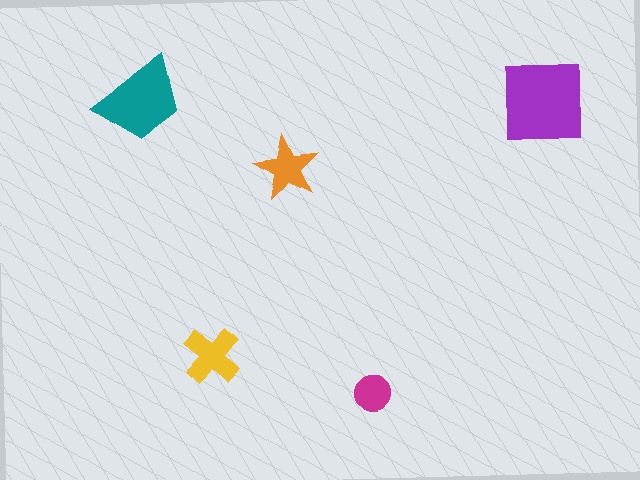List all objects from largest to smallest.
The purple square, the teal trapezoid, the yellow cross, the orange star, the magenta circle.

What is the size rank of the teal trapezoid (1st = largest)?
2nd.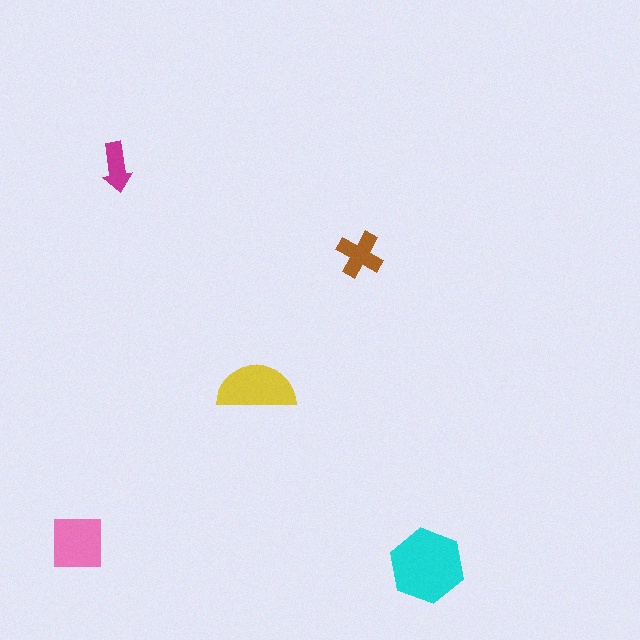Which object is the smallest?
The magenta arrow.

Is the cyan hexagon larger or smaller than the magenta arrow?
Larger.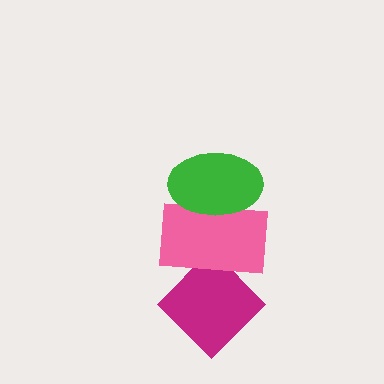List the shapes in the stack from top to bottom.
From top to bottom: the green ellipse, the pink rectangle, the magenta diamond.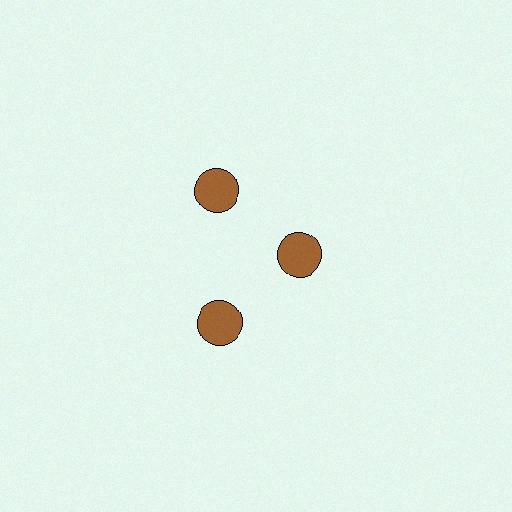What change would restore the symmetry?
The symmetry would be restored by moving it outward, back onto the ring so that all 3 circles sit at equal angles and equal distance from the center.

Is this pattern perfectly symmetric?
No. The 3 brown circles are arranged in a ring, but one element near the 3 o'clock position is pulled inward toward the center, breaking the 3-fold rotational symmetry.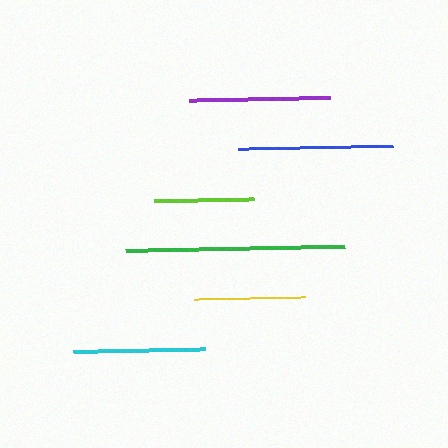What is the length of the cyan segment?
The cyan segment is approximately 133 pixels long.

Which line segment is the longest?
The green line is the longest at approximately 219 pixels.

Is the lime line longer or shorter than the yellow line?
The yellow line is longer than the lime line.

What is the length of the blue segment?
The blue segment is approximately 155 pixels long.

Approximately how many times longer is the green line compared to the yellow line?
The green line is approximately 2.0 times the length of the yellow line.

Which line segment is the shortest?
The lime line is the shortest at approximately 100 pixels.